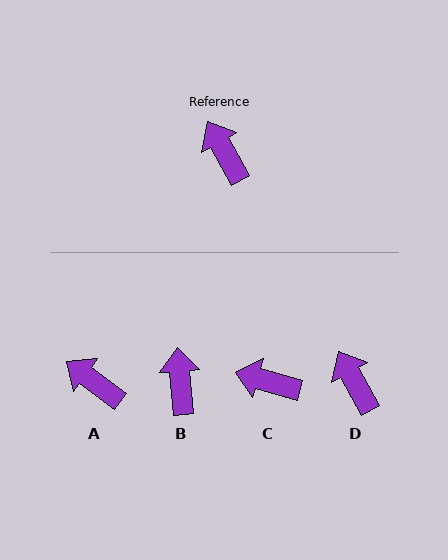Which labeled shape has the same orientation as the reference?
D.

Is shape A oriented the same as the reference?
No, it is off by about 25 degrees.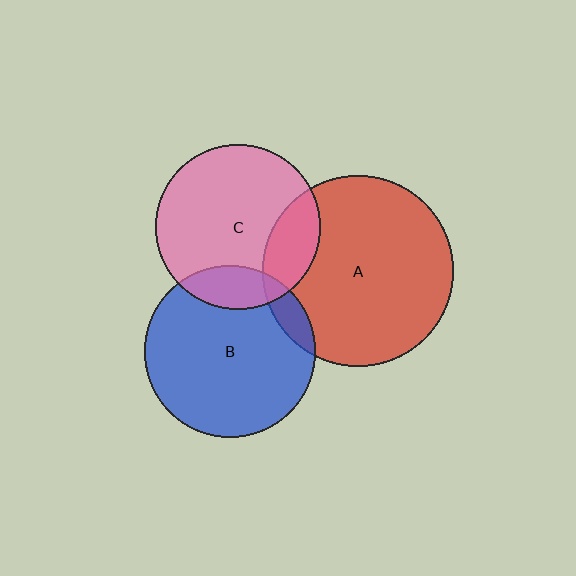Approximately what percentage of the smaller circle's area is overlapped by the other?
Approximately 15%.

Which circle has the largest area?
Circle A (red).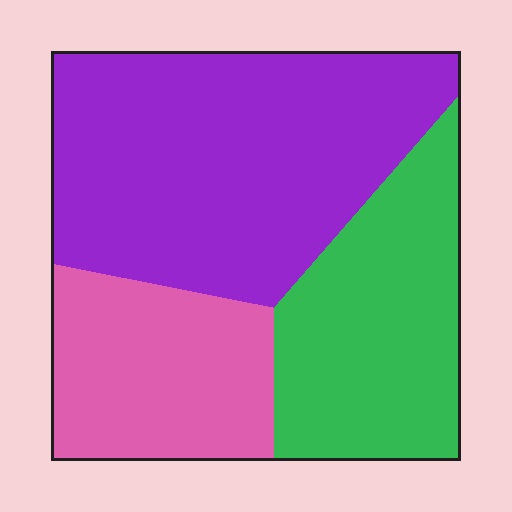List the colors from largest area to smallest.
From largest to smallest: purple, green, pink.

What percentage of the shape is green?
Green covers roughly 30% of the shape.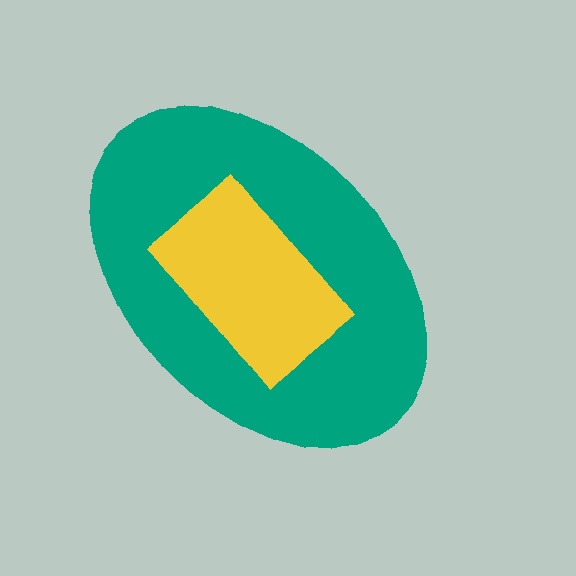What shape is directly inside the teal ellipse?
The yellow rectangle.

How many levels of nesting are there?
2.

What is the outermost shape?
The teal ellipse.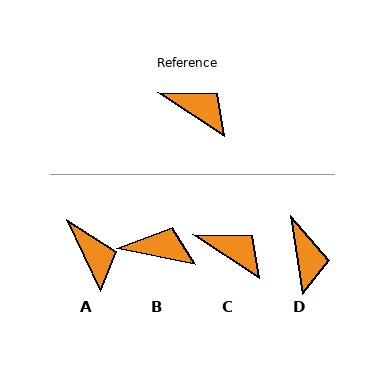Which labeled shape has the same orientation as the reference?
C.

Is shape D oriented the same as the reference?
No, it is off by about 48 degrees.